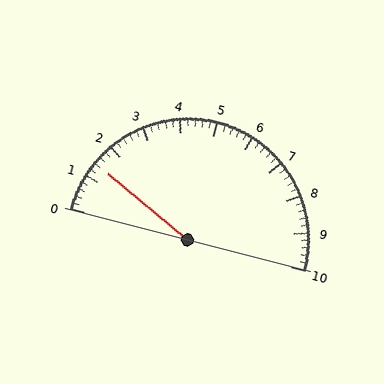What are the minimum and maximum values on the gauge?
The gauge ranges from 0 to 10.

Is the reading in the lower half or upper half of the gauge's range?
The reading is in the lower half of the range (0 to 10).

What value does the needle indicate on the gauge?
The needle indicates approximately 1.4.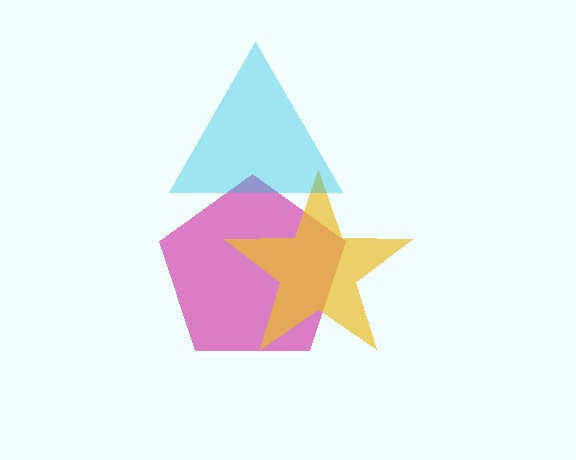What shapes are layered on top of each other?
The layered shapes are: a magenta pentagon, a yellow star, a cyan triangle.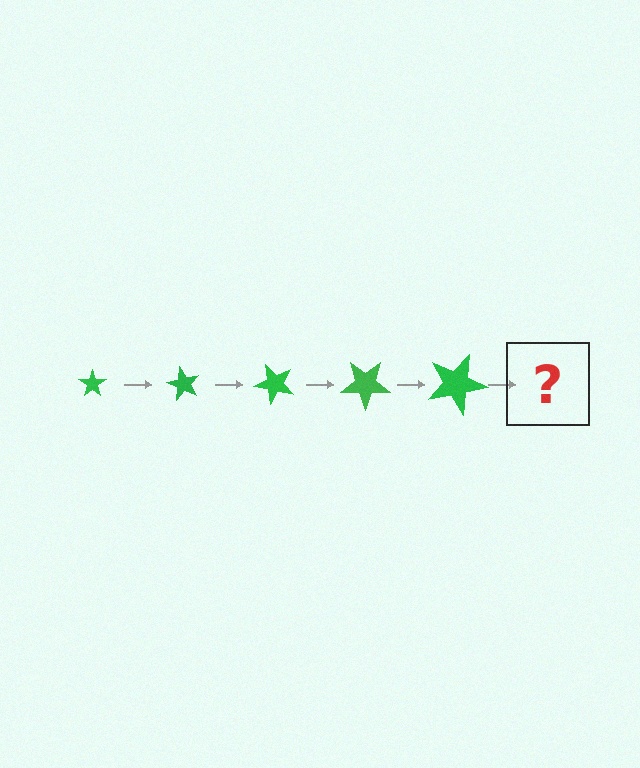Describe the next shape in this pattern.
It should be a star, larger than the previous one and rotated 300 degrees from the start.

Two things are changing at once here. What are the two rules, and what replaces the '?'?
The two rules are that the star grows larger each step and it rotates 60 degrees each step. The '?' should be a star, larger than the previous one and rotated 300 degrees from the start.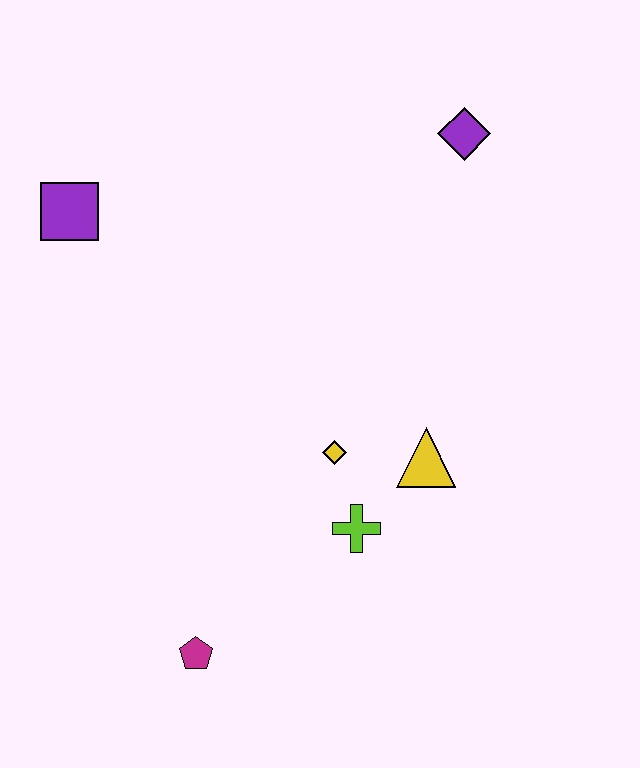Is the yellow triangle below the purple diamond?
Yes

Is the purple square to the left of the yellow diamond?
Yes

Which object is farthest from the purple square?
The magenta pentagon is farthest from the purple square.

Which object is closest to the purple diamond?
The yellow triangle is closest to the purple diamond.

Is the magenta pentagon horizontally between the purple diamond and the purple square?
Yes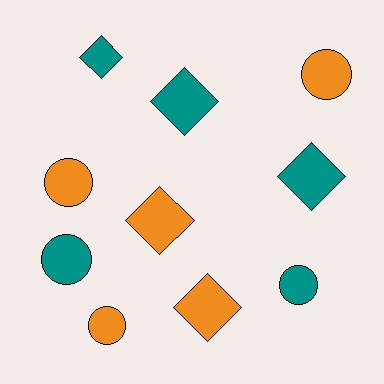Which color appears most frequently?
Orange, with 5 objects.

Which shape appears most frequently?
Circle, with 5 objects.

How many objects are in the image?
There are 10 objects.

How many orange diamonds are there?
There are 2 orange diamonds.